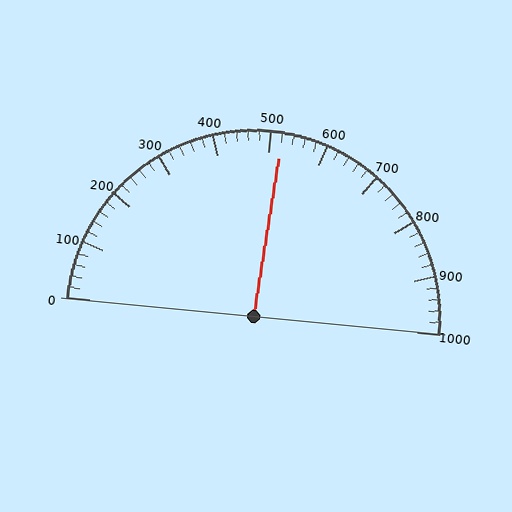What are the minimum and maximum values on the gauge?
The gauge ranges from 0 to 1000.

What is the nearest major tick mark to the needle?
The nearest major tick mark is 500.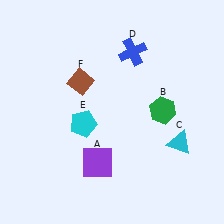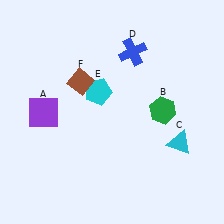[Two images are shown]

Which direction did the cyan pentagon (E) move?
The cyan pentagon (E) moved up.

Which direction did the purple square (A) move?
The purple square (A) moved left.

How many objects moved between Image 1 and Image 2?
2 objects moved between the two images.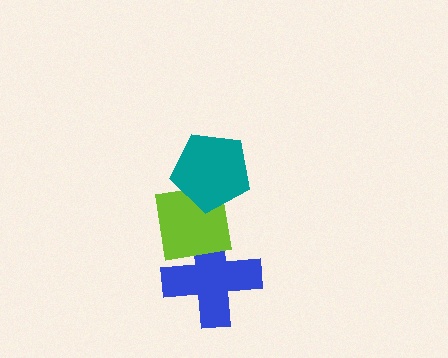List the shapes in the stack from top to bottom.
From top to bottom: the teal pentagon, the lime square, the blue cross.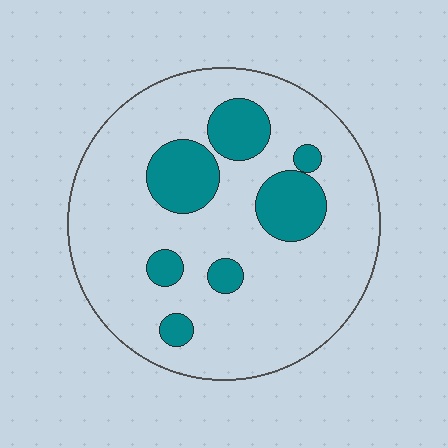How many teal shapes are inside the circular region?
7.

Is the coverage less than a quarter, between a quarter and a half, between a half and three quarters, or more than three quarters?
Less than a quarter.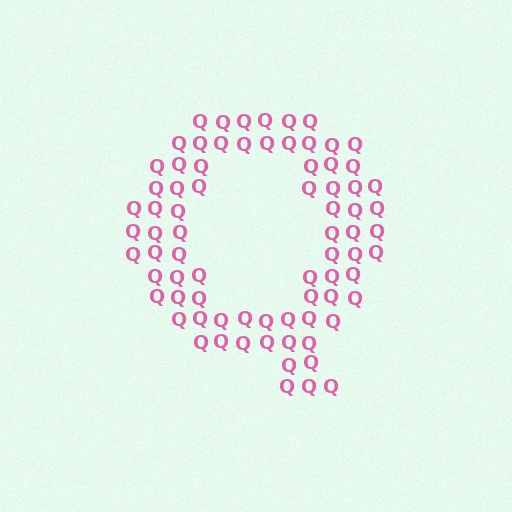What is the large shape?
The large shape is the letter Q.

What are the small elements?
The small elements are letter Q's.